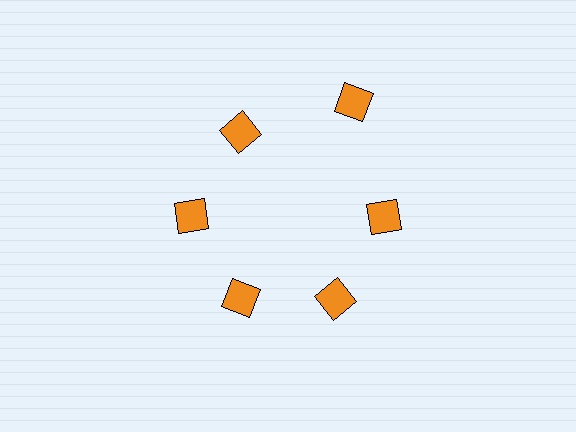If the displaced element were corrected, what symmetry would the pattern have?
It would have 6-fold rotational symmetry — the pattern would map onto itself every 60 degrees.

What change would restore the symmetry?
The symmetry would be restored by moving it inward, back onto the ring so that all 6 squares sit at equal angles and equal distance from the center.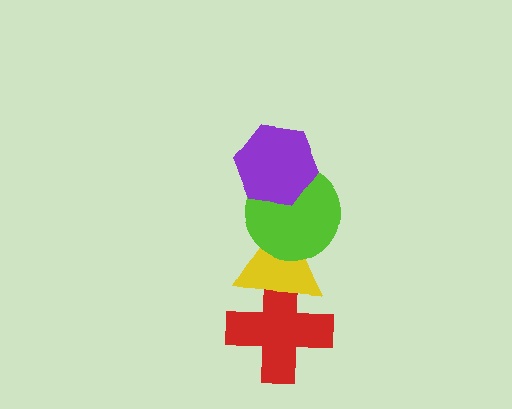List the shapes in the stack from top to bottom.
From top to bottom: the purple hexagon, the lime circle, the yellow triangle, the red cross.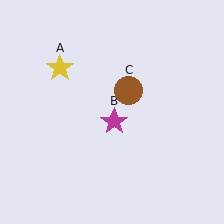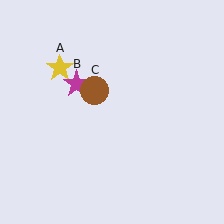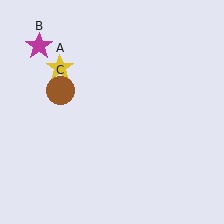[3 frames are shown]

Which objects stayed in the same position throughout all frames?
Yellow star (object A) remained stationary.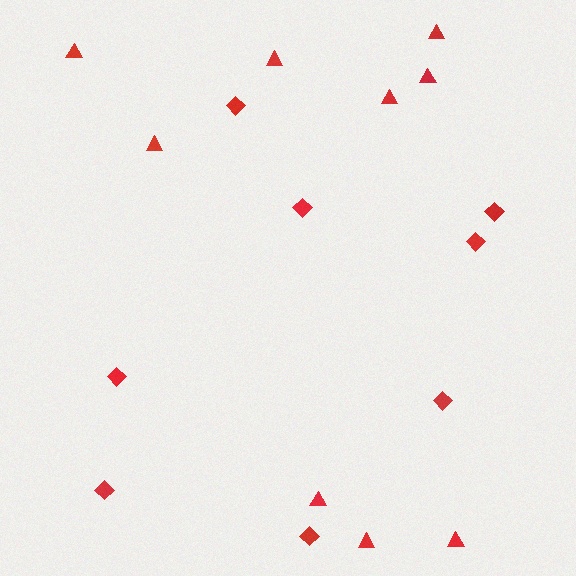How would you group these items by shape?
There are 2 groups: one group of diamonds (8) and one group of triangles (9).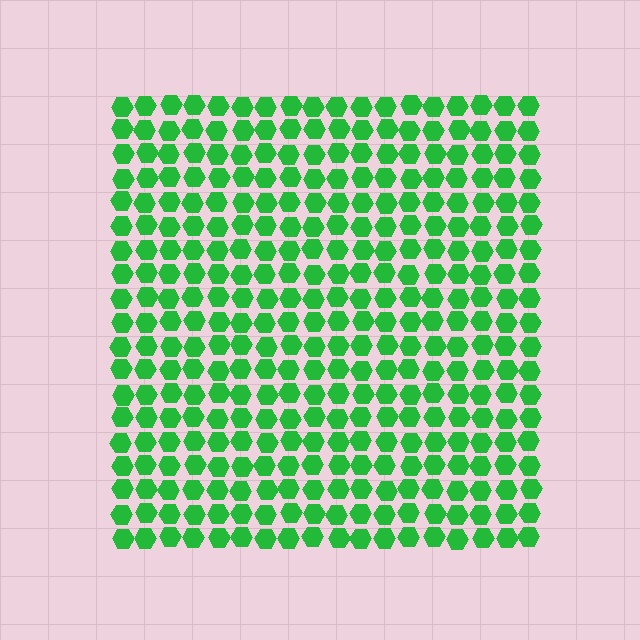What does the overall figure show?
The overall figure shows a square.